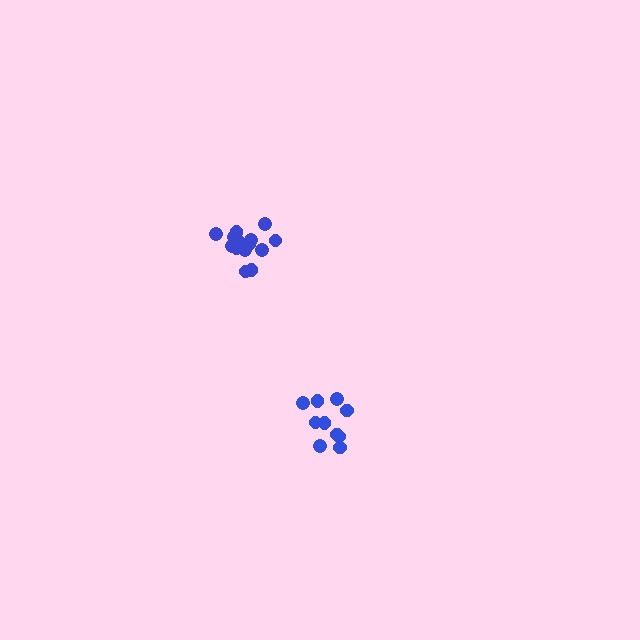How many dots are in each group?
Group 1: 10 dots, Group 2: 14 dots (24 total).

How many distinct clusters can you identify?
There are 2 distinct clusters.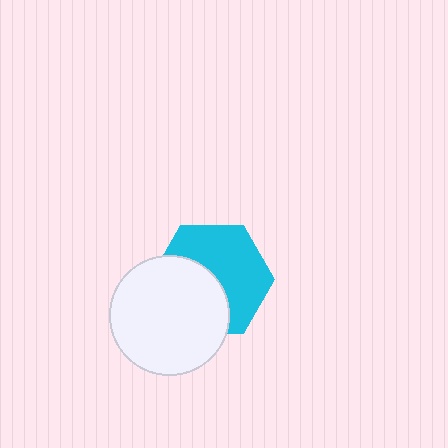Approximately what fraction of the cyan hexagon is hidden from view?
Roughly 44% of the cyan hexagon is hidden behind the white circle.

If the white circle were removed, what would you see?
You would see the complete cyan hexagon.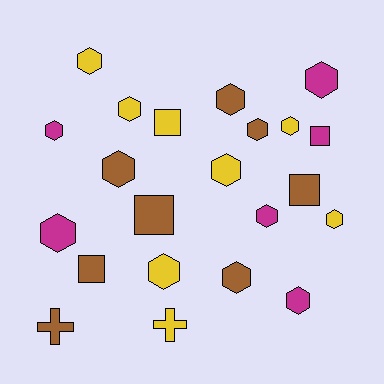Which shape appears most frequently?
Hexagon, with 15 objects.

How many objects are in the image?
There are 22 objects.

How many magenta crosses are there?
There are no magenta crosses.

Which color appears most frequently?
Brown, with 8 objects.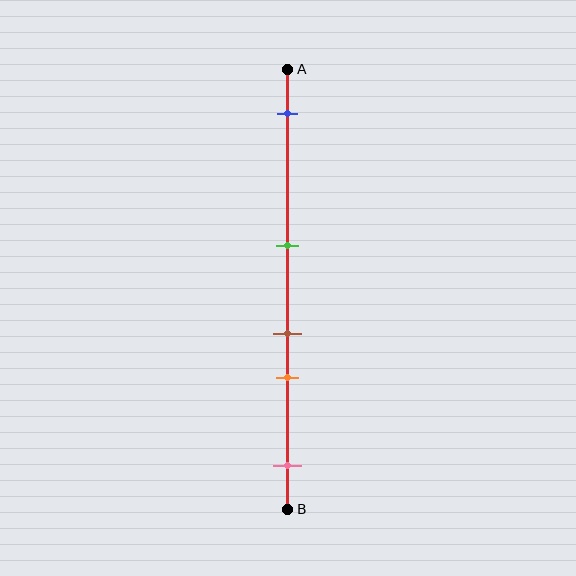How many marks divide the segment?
There are 5 marks dividing the segment.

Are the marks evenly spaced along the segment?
No, the marks are not evenly spaced.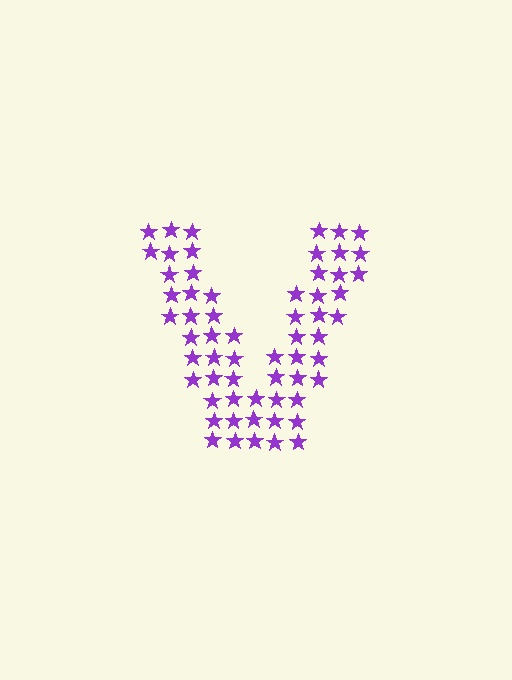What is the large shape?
The large shape is the letter V.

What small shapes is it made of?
It is made of small stars.